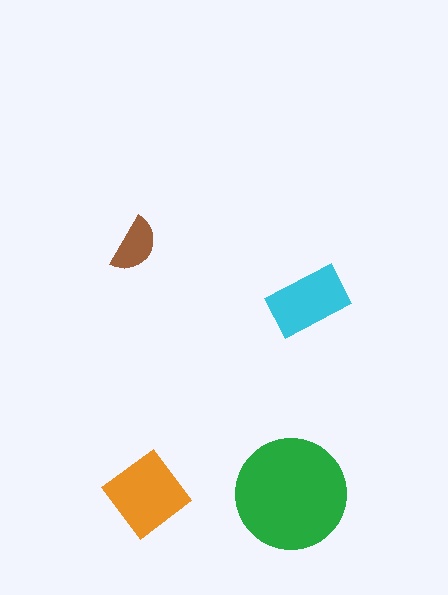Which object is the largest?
The green circle.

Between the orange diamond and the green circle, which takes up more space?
The green circle.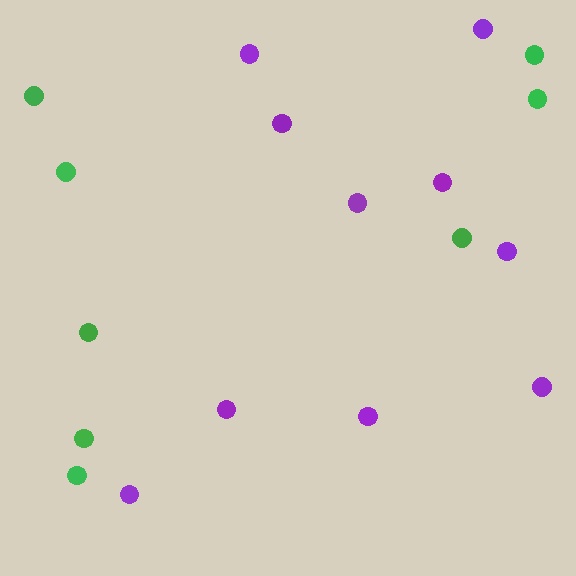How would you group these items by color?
There are 2 groups: one group of purple circles (10) and one group of green circles (8).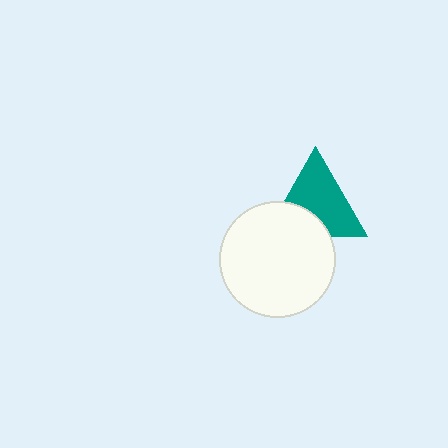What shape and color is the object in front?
The object in front is a white circle.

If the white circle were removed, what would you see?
You would see the complete teal triangle.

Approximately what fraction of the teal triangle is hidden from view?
Roughly 32% of the teal triangle is hidden behind the white circle.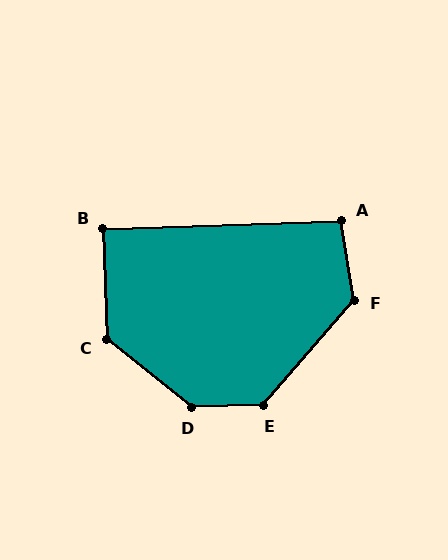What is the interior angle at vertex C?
Approximately 130 degrees (obtuse).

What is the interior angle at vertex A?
Approximately 97 degrees (obtuse).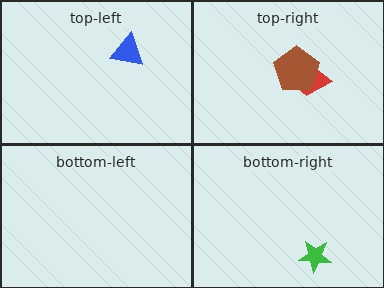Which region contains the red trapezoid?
The top-right region.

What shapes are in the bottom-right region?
The green star.